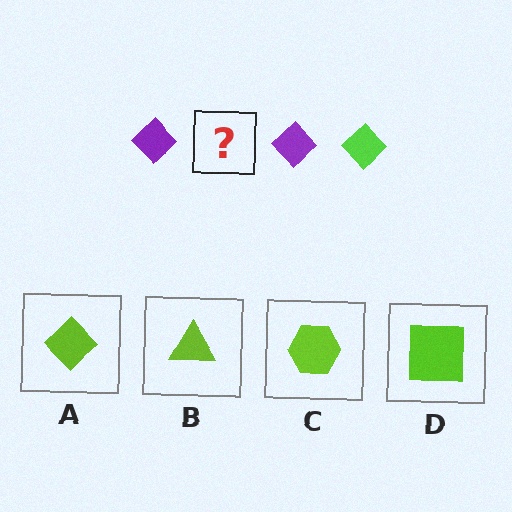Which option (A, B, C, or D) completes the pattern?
A.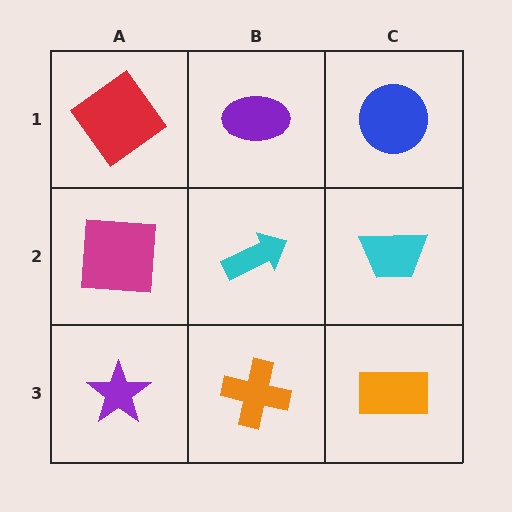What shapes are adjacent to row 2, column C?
A blue circle (row 1, column C), an orange rectangle (row 3, column C), a cyan arrow (row 2, column B).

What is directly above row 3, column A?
A magenta square.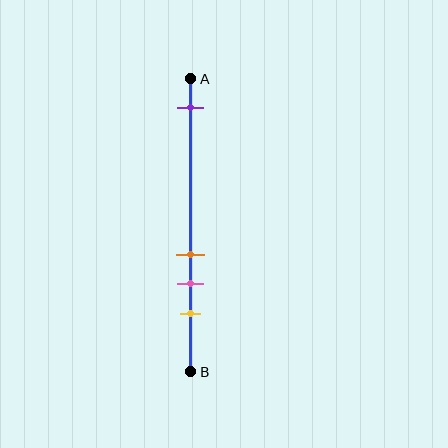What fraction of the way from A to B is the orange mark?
The orange mark is approximately 60% (0.6) of the way from A to B.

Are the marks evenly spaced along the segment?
No, the marks are not evenly spaced.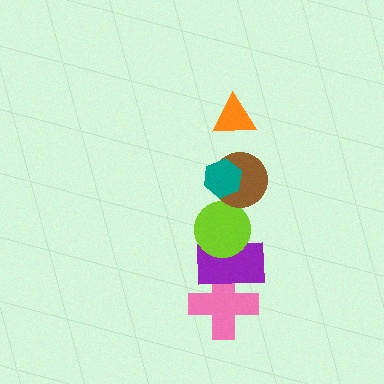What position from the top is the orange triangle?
The orange triangle is 1st from the top.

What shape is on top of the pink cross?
The purple rectangle is on top of the pink cross.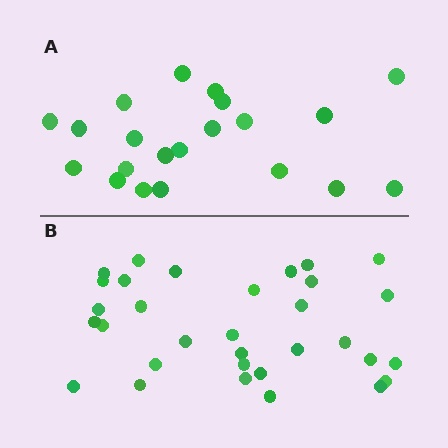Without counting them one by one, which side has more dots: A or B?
Region B (the bottom region) has more dots.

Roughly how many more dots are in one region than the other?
Region B has roughly 12 or so more dots than region A.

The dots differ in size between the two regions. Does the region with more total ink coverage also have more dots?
No. Region A has more total ink coverage because its dots are larger, but region B actually contains more individual dots. Total area can be misleading — the number of items is what matters here.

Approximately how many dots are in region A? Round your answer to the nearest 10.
About 20 dots. (The exact count is 21, which rounds to 20.)